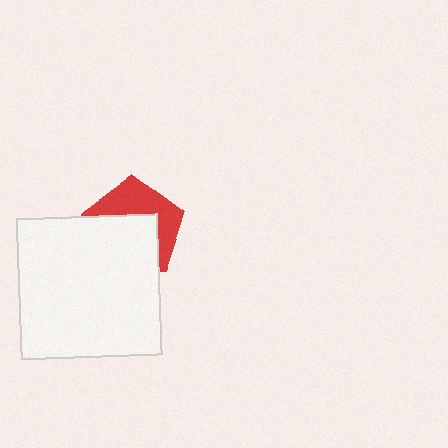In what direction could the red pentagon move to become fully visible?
The red pentagon could move up. That would shift it out from behind the white square entirely.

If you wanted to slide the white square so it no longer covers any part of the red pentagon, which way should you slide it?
Slide it down — that is the most direct way to separate the two shapes.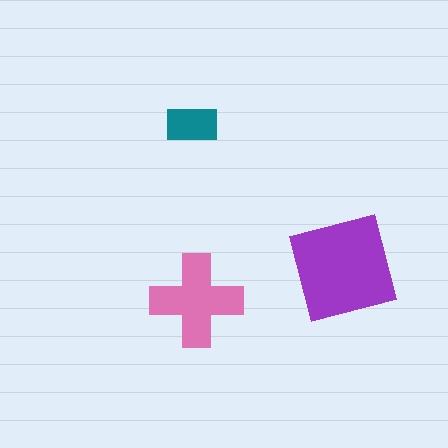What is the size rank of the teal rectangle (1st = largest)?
3rd.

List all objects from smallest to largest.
The teal rectangle, the pink cross, the purple square.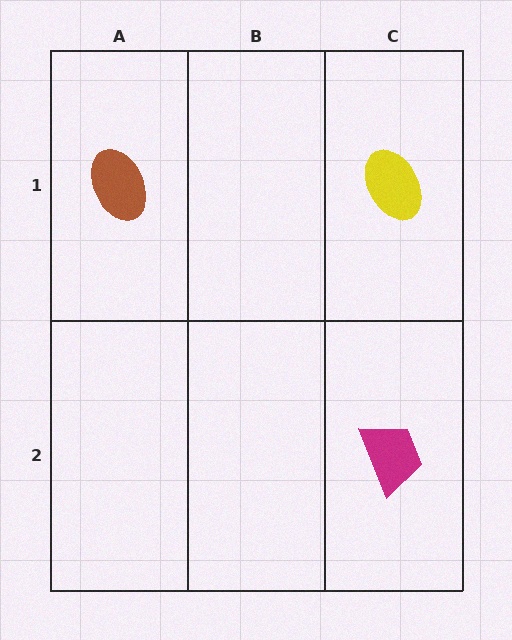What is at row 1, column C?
A yellow ellipse.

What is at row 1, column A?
A brown ellipse.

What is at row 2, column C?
A magenta trapezoid.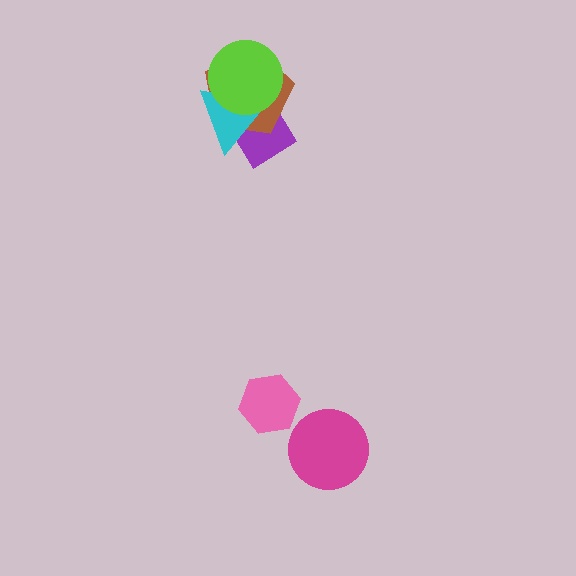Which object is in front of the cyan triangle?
The lime circle is in front of the cyan triangle.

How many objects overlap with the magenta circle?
0 objects overlap with the magenta circle.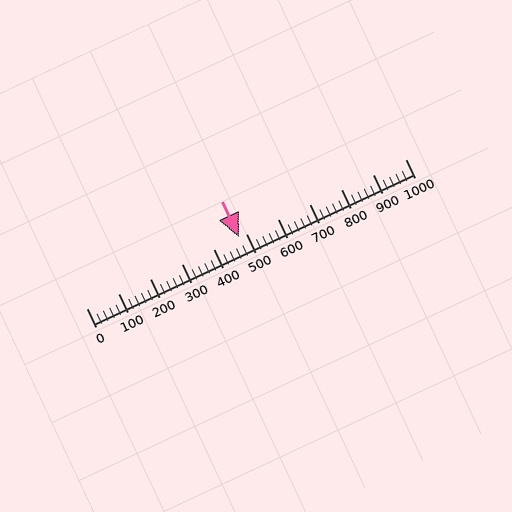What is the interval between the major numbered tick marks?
The major tick marks are spaced 100 units apart.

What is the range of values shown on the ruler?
The ruler shows values from 0 to 1000.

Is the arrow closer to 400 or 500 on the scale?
The arrow is closer to 500.